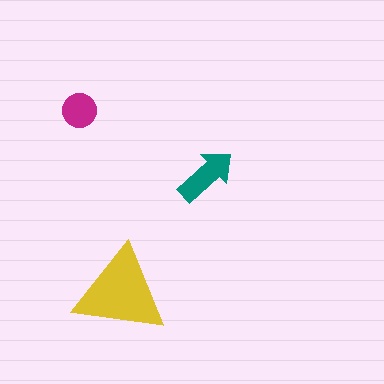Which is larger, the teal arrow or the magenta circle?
The teal arrow.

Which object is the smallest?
The magenta circle.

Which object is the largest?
The yellow triangle.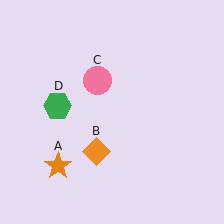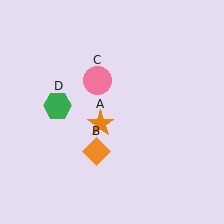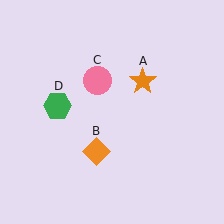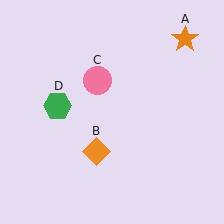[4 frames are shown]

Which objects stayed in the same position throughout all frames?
Orange diamond (object B) and pink circle (object C) and green hexagon (object D) remained stationary.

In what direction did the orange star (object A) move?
The orange star (object A) moved up and to the right.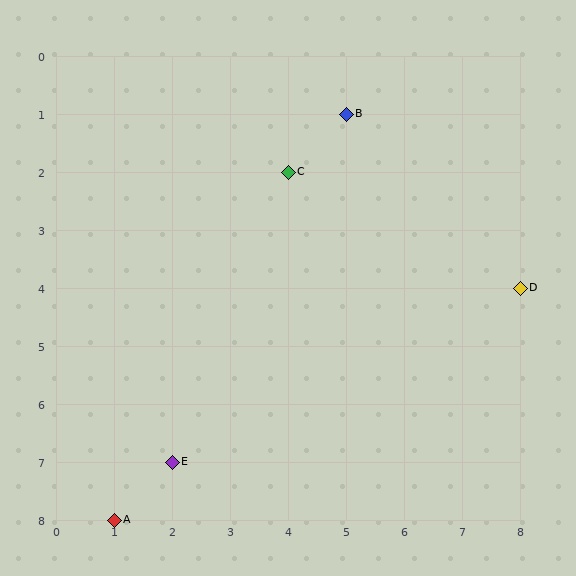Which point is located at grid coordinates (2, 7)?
Point E is at (2, 7).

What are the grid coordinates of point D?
Point D is at grid coordinates (8, 4).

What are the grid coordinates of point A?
Point A is at grid coordinates (1, 8).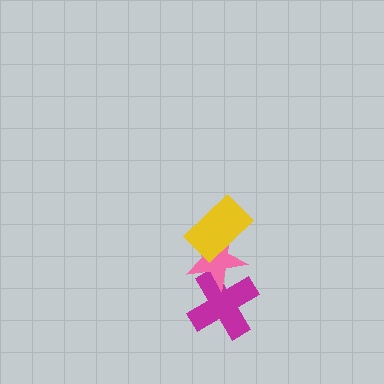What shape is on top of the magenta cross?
The pink star is on top of the magenta cross.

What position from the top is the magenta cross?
The magenta cross is 3rd from the top.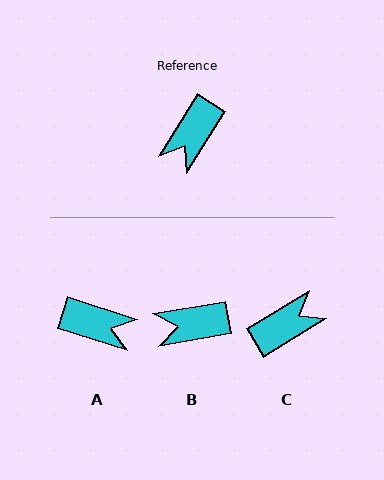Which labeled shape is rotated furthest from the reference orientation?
C, about 153 degrees away.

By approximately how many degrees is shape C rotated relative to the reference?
Approximately 153 degrees counter-clockwise.